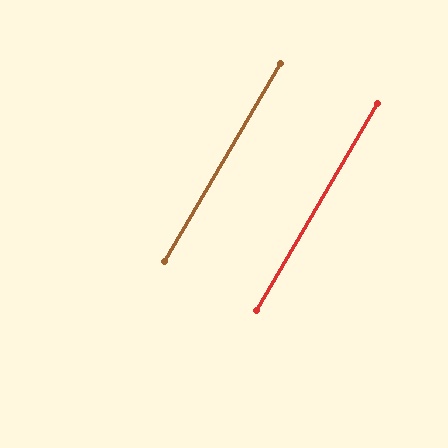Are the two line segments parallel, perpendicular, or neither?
Parallel — their directions differ by only 0.1°.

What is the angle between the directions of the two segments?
Approximately 0 degrees.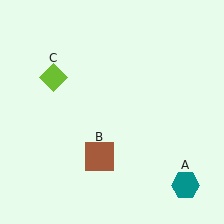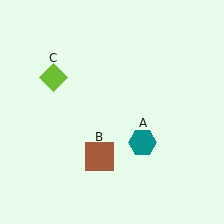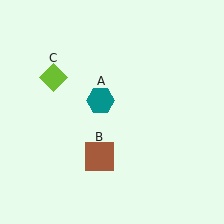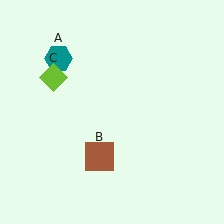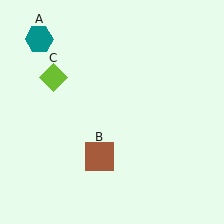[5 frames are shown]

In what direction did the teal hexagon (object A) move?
The teal hexagon (object A) moved up and to the left.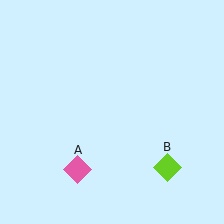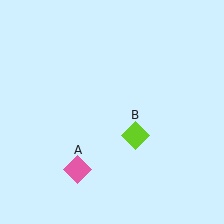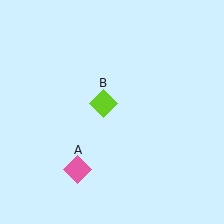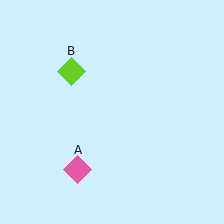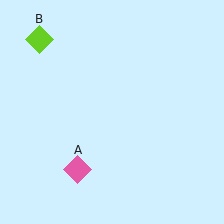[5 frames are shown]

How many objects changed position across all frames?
1 object changed position: lime diamond (object B).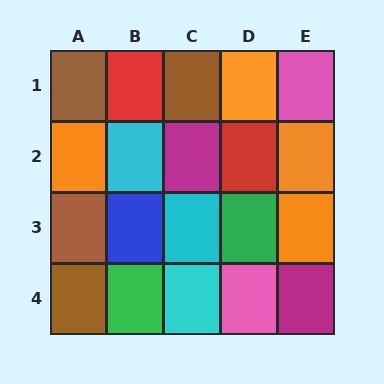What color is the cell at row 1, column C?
Brown.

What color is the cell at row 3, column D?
Green.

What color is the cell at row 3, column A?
Brown.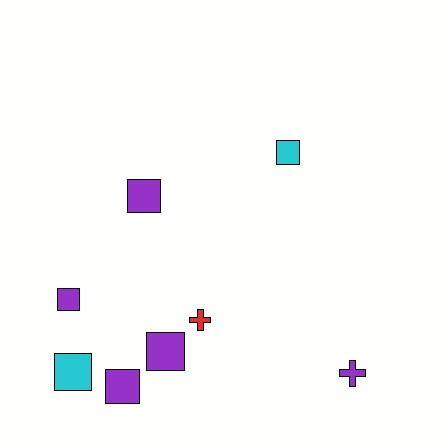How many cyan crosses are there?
There are no cyan crosses.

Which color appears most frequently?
Purple, with 5 objects.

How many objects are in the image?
There are 8 objects.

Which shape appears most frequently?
Square, with 6 objects.